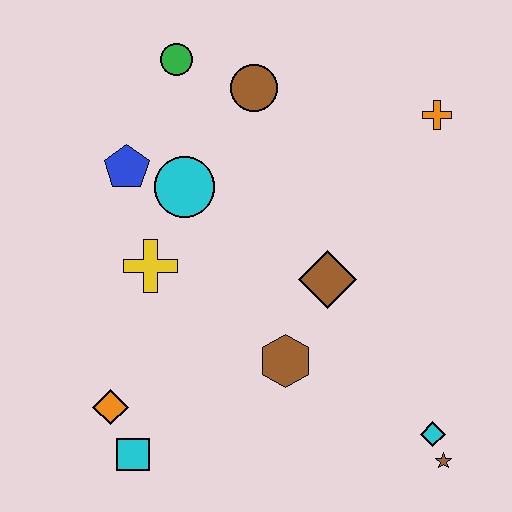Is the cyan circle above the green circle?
No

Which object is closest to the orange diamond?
The cyan square is closest to the orange diamond.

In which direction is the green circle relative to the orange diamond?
The green circle is above the orange diamond.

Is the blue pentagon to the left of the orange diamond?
No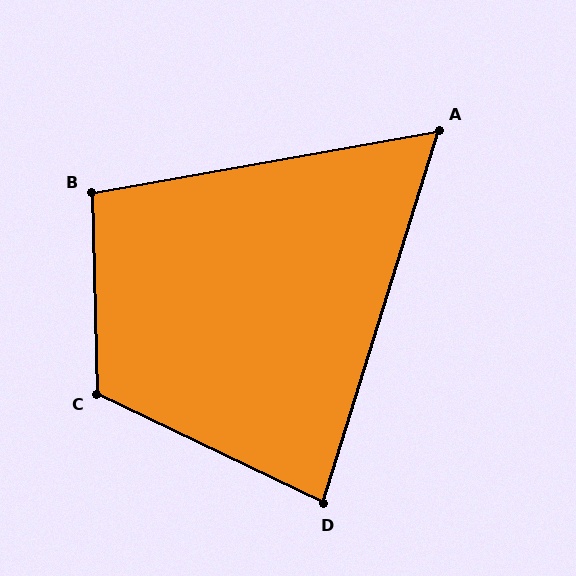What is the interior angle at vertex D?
Approximately 82 degrees (acute).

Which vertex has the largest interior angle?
C, at approximately 117 degrees.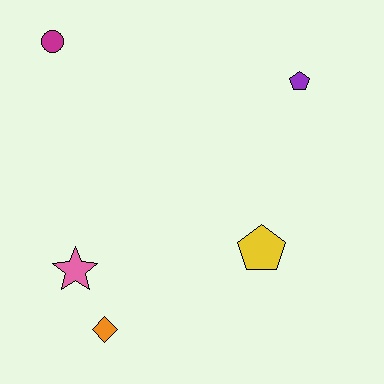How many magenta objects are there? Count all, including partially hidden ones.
There is 1 magenta object.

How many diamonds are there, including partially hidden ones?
There is 1 diamond.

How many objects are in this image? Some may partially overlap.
There are 5 objects.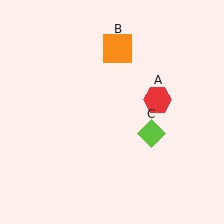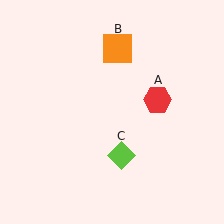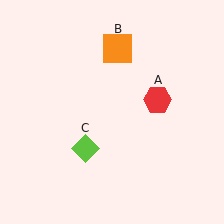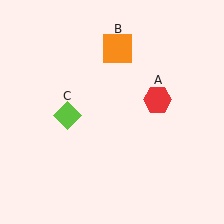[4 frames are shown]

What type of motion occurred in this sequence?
The lime diamond (object C) rotated clockwise around the center of the scene.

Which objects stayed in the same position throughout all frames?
Red hexagon (object A) and orange square (object B) remained stationary.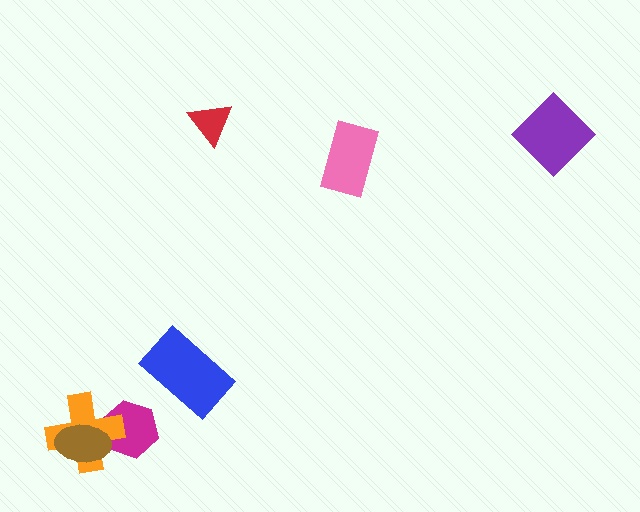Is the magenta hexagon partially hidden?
Yes, it is partially covered by another shape.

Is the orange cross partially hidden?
Yes, it is partially covered by another shape.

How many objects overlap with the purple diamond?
0 objects overlap with the purple diamond.